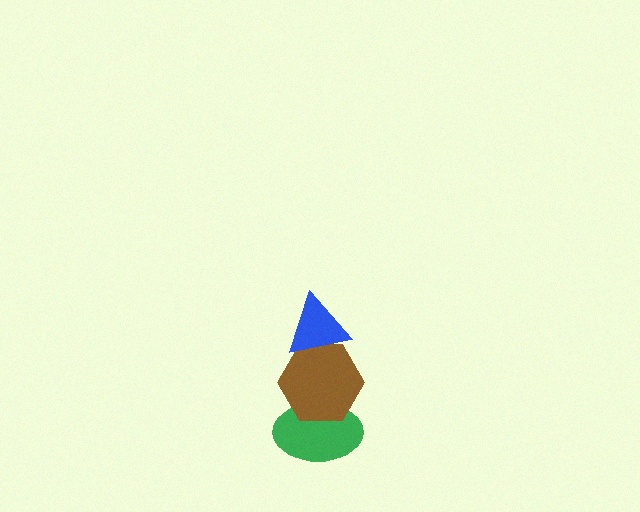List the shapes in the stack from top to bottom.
From top to bottom: the blue triangle, the brown hexagon, the green ellipse.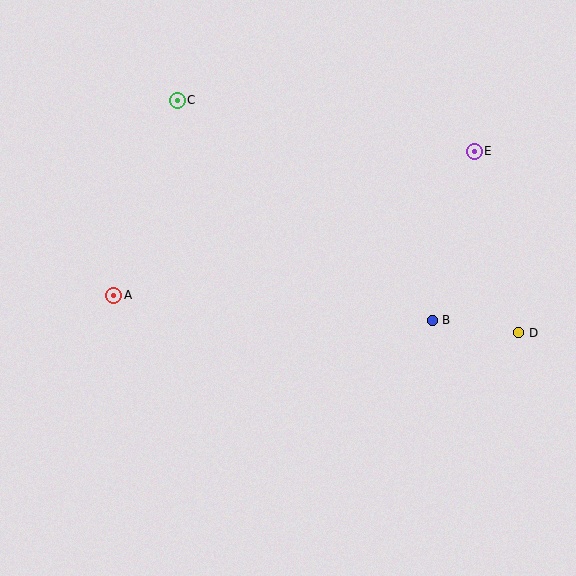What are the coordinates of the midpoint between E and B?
The midpoint between E and B is at (453, 236).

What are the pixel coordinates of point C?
Point C is at (177, 100).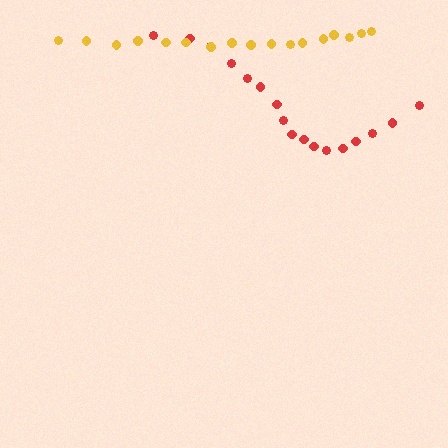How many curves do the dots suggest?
There are 2 distinct paths.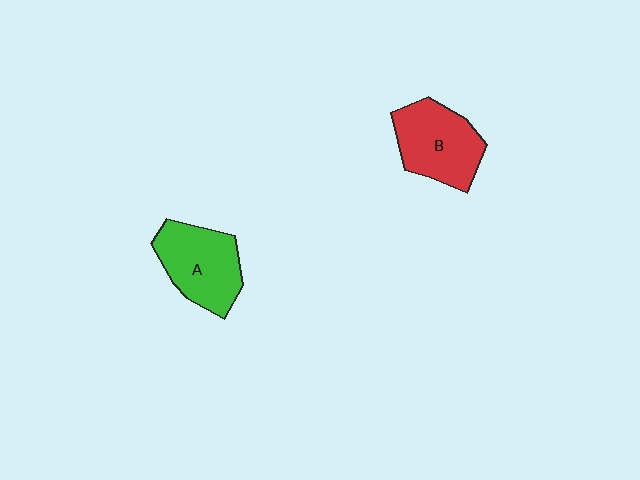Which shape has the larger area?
Shape B (red).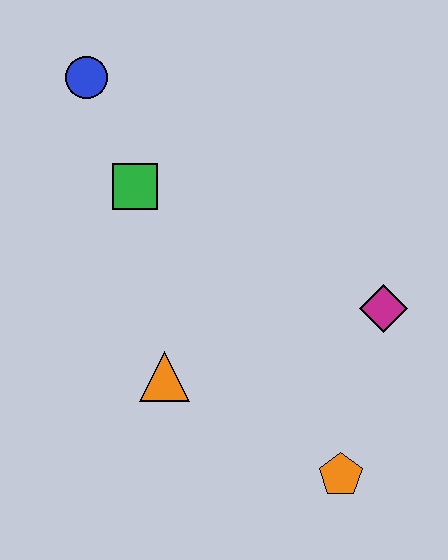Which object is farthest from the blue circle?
The orange pentagon is farthest from the blue circle.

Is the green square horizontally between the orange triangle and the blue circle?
Yes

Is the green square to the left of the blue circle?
No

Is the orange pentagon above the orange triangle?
No